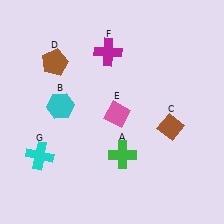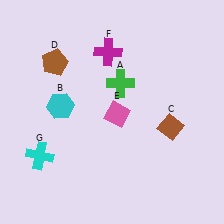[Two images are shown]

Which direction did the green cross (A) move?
The green cross (A) moved up.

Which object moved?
The green cross (A) moved up.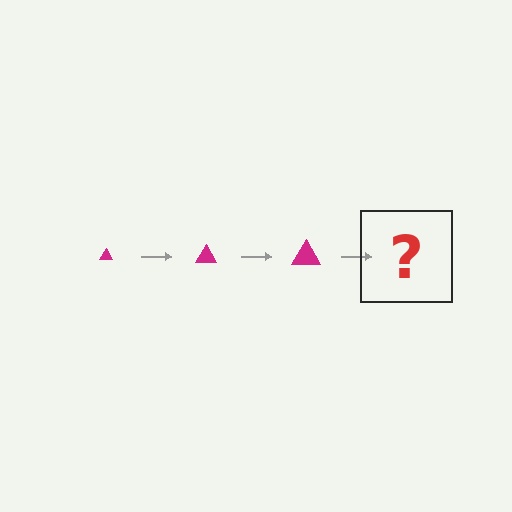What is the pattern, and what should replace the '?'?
The pattern is that the triangle gets progressively larger each step. The '?' should be a magenta triangle, larger than the previous one.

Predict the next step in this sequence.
The next step is a magenta triangle, larger than the previous one.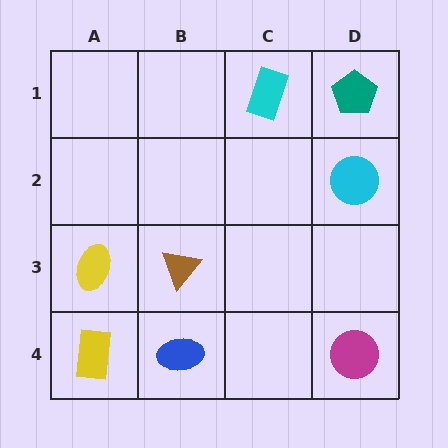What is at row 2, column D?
A cyan circle.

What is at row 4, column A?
A yellow rectangle.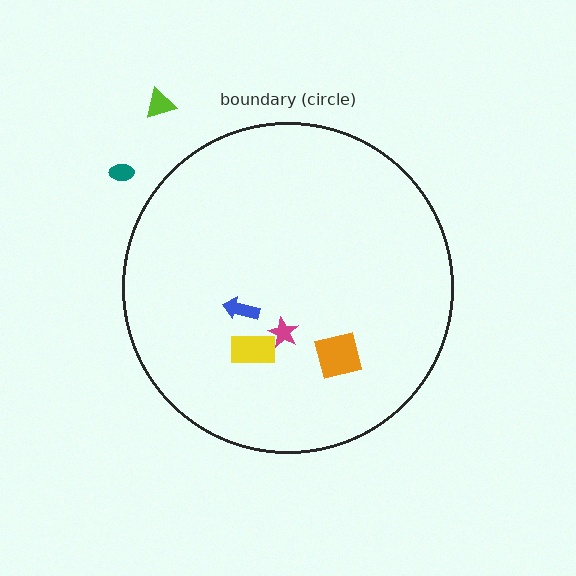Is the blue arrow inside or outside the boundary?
Inside.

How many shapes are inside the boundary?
4 inside, 2 outside.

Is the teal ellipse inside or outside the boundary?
Outside.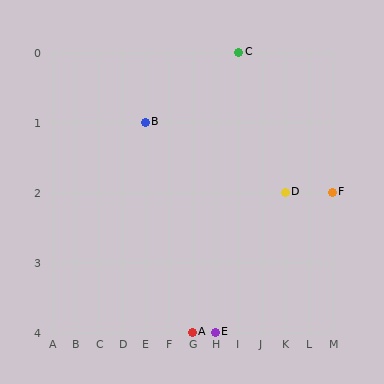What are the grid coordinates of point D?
Point D is at grid coordinates (K, 2).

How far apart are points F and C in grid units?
Points F and C are 4 columns and 2 rows apart (about 4.5 grid units diagonally).